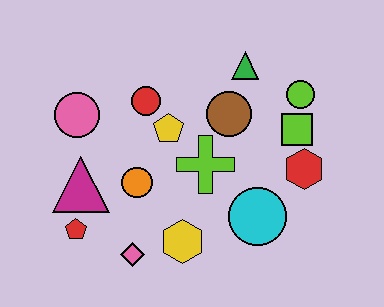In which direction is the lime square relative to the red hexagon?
The lime square is above the red hexagon.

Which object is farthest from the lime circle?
The red pentagon is farthest from the lime circle.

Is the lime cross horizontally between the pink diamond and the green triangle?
Yes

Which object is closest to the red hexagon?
The lime square is closest to the red hexagon.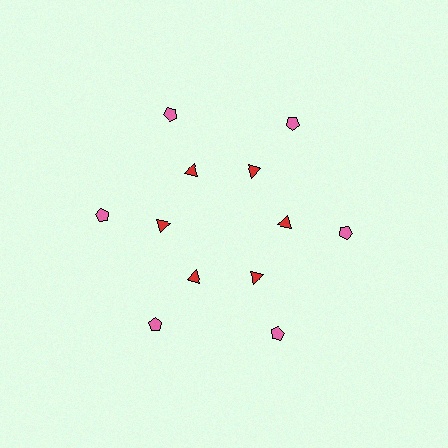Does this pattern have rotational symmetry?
Yes, this pattern has 6-fold rotational symmetry. It looks the same after rotating 60 degrees around the center.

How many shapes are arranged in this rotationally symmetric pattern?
There are 12 shapes, arranged in 6 groups of 2.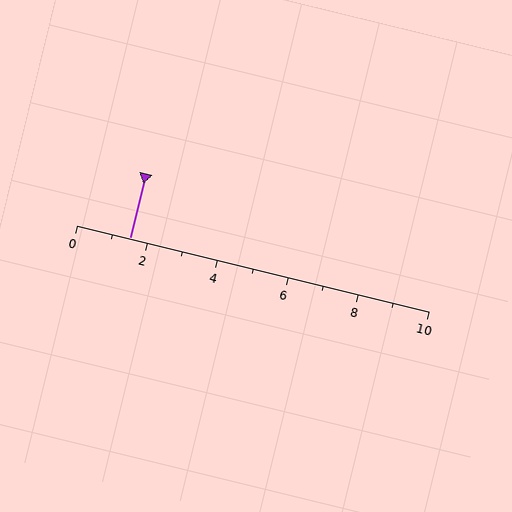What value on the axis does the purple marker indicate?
The marker indicates approximately 1.5.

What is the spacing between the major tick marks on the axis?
The major ticks are spaced 2 apart.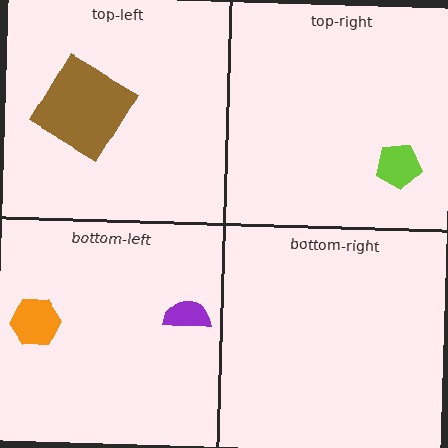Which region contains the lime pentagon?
The top-right region.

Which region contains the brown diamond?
The top-left region.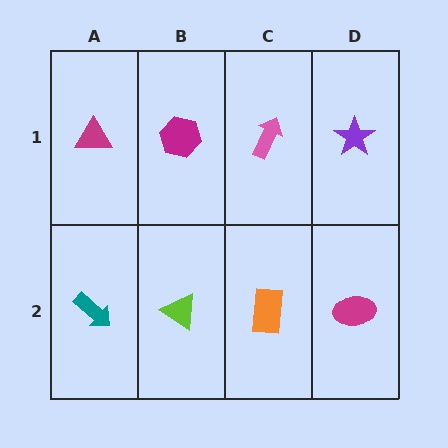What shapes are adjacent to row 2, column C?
A pink arrow (row 1, column C), a lime triangle (row 2, column B), a magenta ellipse (row 2, column D).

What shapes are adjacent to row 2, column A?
A magenta triangle (row 1, column A), a lime triangle (row 2, column B).